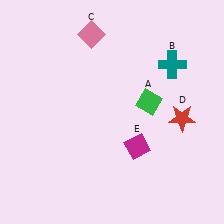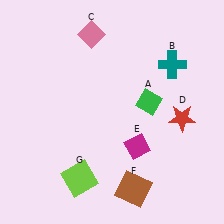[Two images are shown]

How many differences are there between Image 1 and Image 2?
There are 2 differences between the two images.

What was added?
A brown square (F), a lime square (G) were added in Image 2.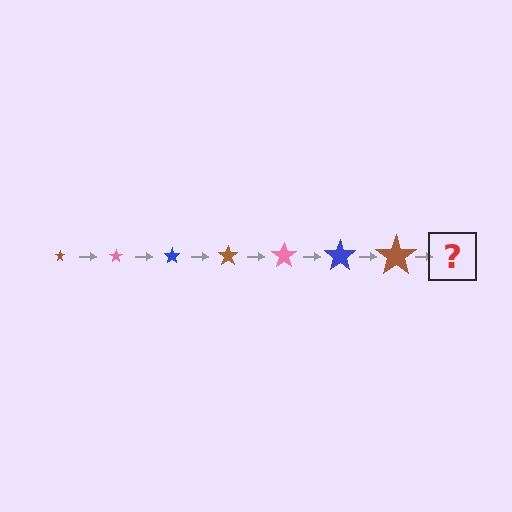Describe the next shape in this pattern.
It should be a pink star, larger than the previous one.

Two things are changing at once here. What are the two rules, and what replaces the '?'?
The two rules are that the star grows larger each step and the color cycles through brown, pink, and blue. The '?' should be a pink star, larger than the previous one.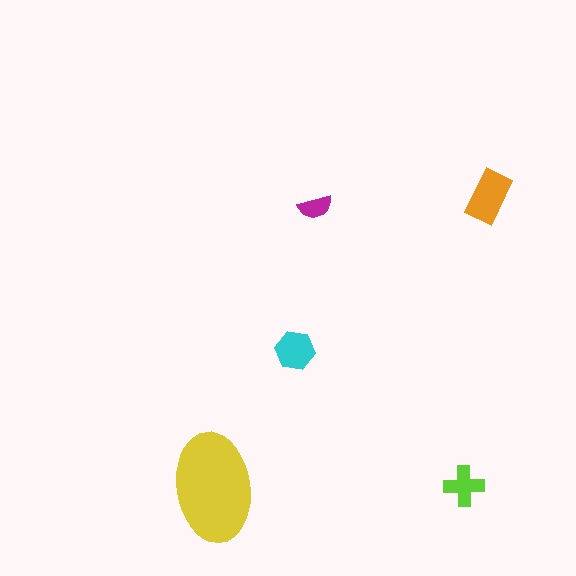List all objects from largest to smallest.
The yellow ellipse, the orange rectangle, the cyan hexagon, the lime cross, the magenta semicircle.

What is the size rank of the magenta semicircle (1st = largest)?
5th.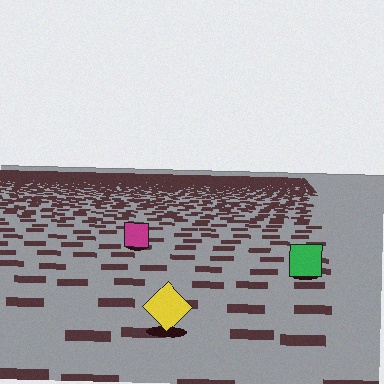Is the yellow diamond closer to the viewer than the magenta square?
Yes. The yellow diamond is closer — you can tell from the texture gradient: the ground texture is coarser near it.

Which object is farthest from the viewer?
The magenta square is farthest from the viewer. It appears smaller and the ground texture around it is denser.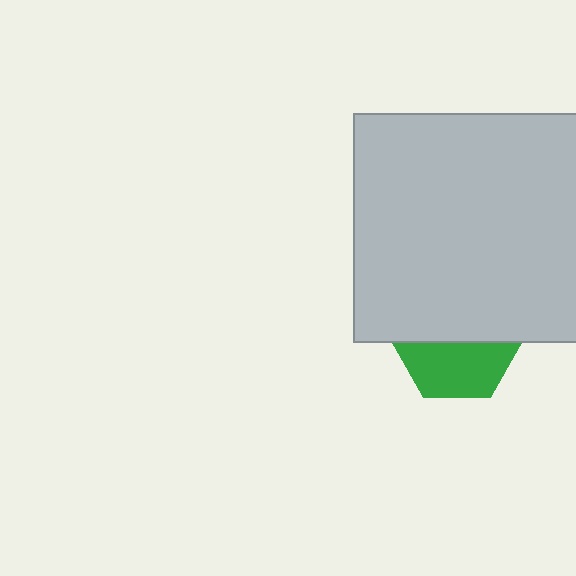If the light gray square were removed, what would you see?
You would see the complete green hexagon.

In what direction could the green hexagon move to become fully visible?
The green hexagon could move down. That would shift it out from behind the light gray square entirely.